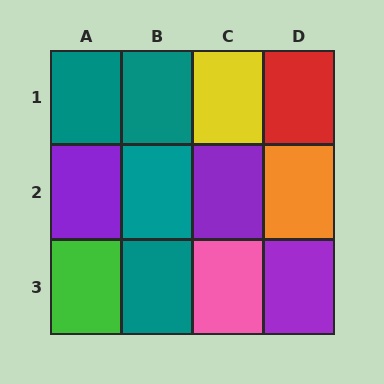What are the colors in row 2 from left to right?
Purple, teal, purple, orange.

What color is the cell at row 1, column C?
Yellow.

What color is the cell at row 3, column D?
Purple.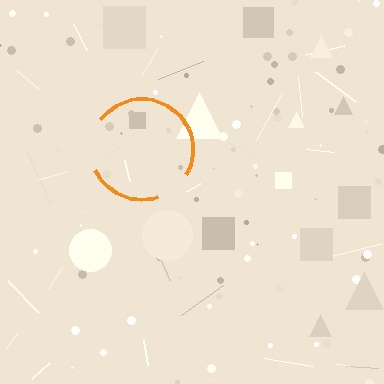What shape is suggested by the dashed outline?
The dashed outline suggests a circle.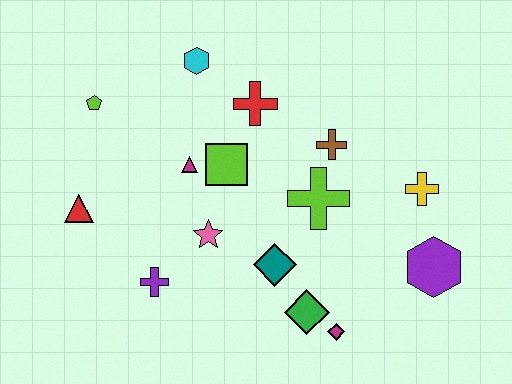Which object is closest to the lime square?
The magenta triangle is closest to the lime square.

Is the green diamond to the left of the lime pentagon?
No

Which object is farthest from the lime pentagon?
The purple hexagon is farthest from the lime pentagon.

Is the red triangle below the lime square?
Yes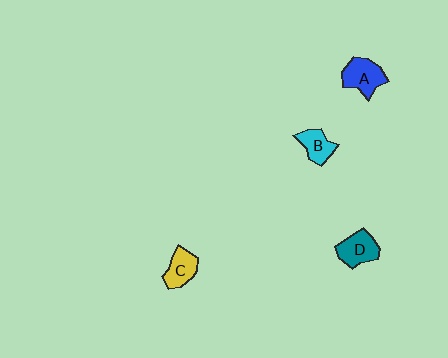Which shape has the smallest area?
Shape B (cyan).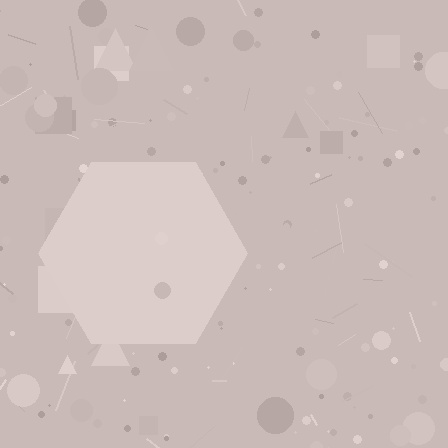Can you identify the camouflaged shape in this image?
The camouflaged shape is a hexagon.